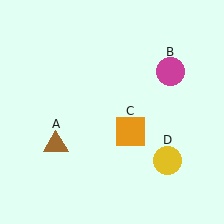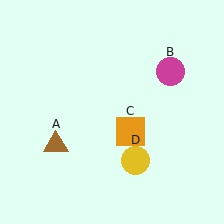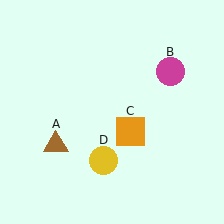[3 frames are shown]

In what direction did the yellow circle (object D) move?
The yellow circle (object D) moved left.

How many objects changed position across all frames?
1 object changed position: yellow circle (object D).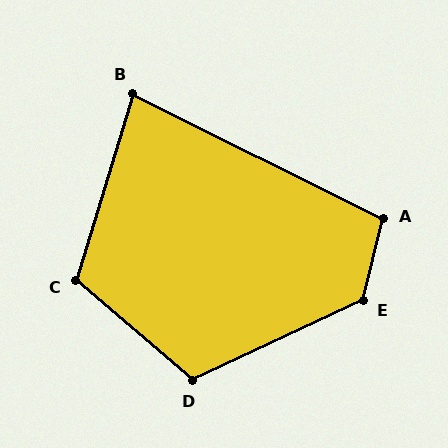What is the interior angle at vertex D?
Approximately 115 degrees (obtuse).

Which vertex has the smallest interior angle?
B, at approximately 81 degrees.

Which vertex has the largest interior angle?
E, at approximately 128 degrees.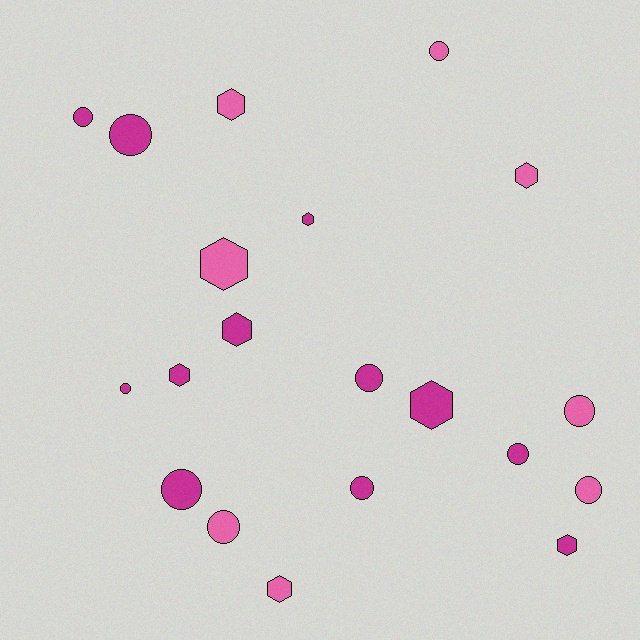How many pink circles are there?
There are 4 pink circles.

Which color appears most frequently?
Magenta, with 12 objects.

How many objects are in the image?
There are 20 objects.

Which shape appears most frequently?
Circle, with 11 objects.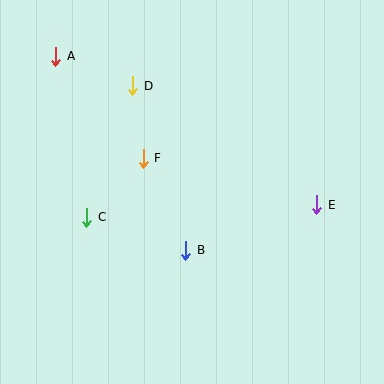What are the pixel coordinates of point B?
Point B is at (186, 250).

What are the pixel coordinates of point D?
Point D is at (132, 86).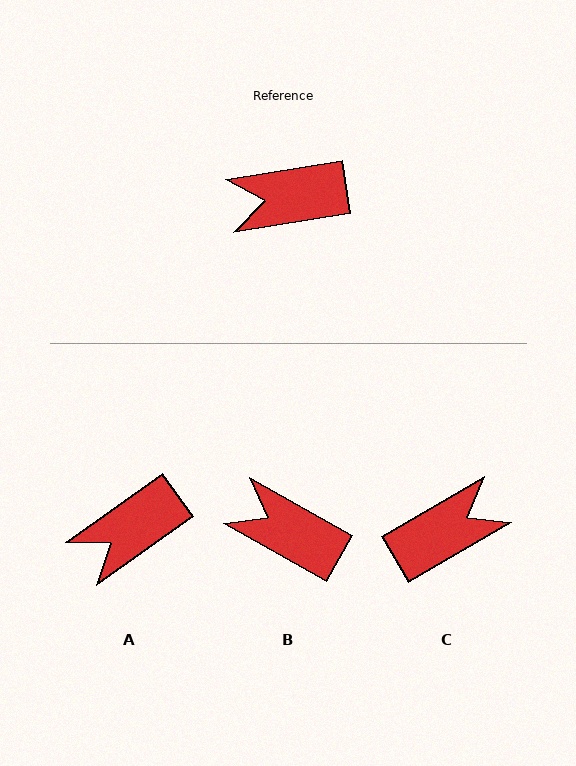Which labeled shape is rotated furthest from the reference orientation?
C, about 159 degrees away.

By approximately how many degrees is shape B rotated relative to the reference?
Approximately 38 degrees clockwise.